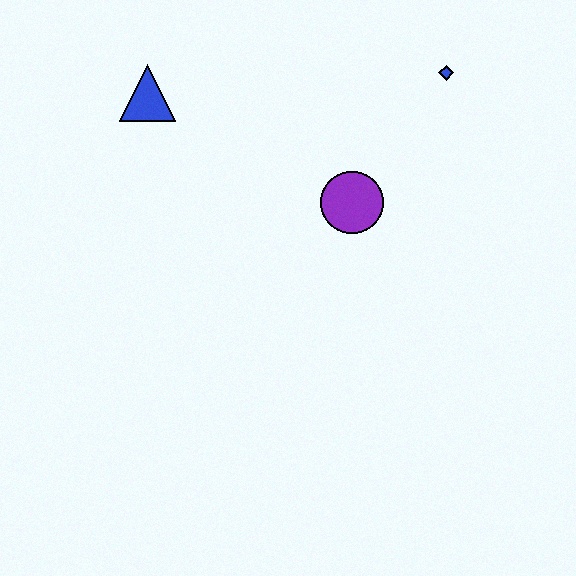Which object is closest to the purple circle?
The blue diamond is closest to the purple circle.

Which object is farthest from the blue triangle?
The blue diamond is farthest from the blue triangle.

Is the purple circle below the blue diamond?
Yes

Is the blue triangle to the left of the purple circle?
Yes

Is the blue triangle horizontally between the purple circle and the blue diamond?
No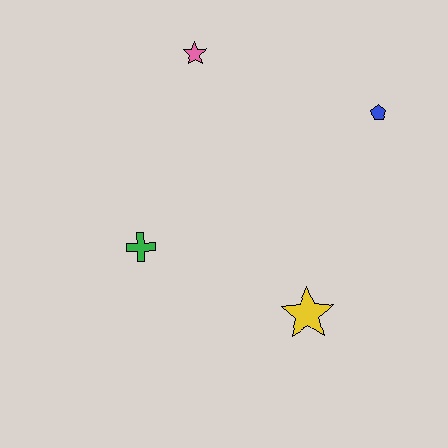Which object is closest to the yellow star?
The green cross is closest to the yellow star.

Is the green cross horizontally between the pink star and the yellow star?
No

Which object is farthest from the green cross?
The blue pentagon is farthest from the green cross.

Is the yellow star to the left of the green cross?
No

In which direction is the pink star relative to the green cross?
The pink star is above the green cross.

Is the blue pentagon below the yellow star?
No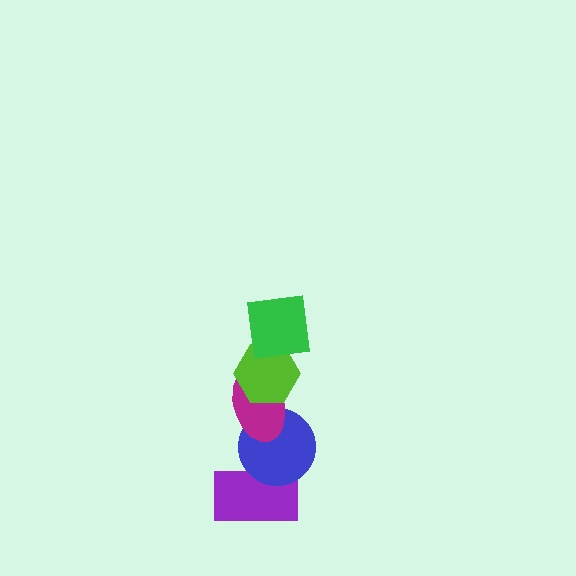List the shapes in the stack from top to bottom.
From top to bottom: the green square, the lime hexagon, the magenta ellipse, the blue circle, the purple rectangle.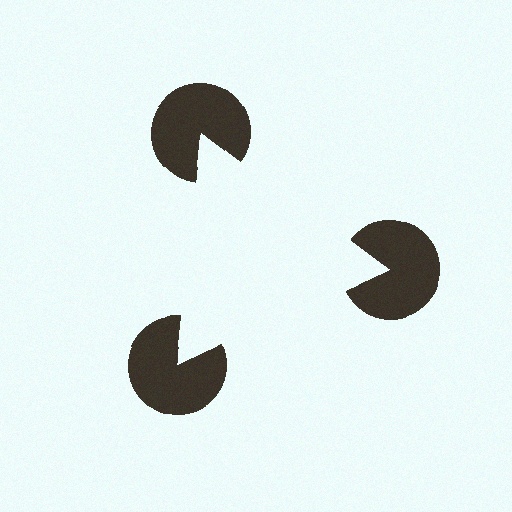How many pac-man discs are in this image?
There are 3 — one at each vertex of the illusory triangle.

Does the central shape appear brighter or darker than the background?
It typically appears slightly brighter than the background, even though no actual brightness change is drawn.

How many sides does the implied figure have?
3 sides.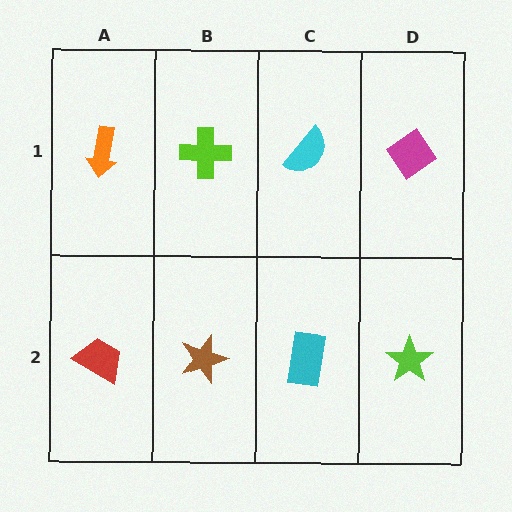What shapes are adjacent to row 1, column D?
A lime star (row 2, column D), a cyan semicircle (row 1, column C).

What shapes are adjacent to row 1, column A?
A red trapezoid (row 2, column A), a lime cross (row 1, column B).